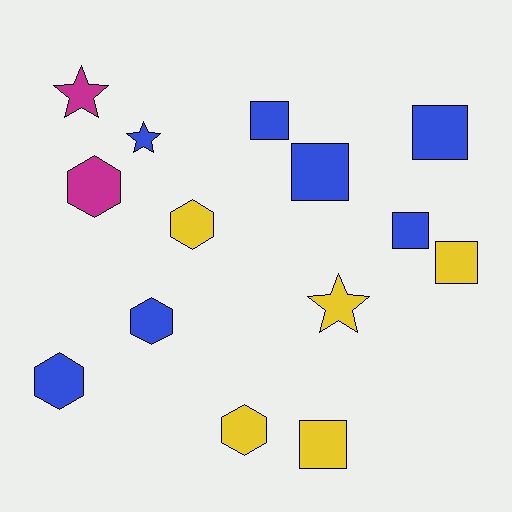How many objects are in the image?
There are 14 objects.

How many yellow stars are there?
There is 1 yellow star.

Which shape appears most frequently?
Square, with 6 objects.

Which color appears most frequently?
Blue, with 7 objects.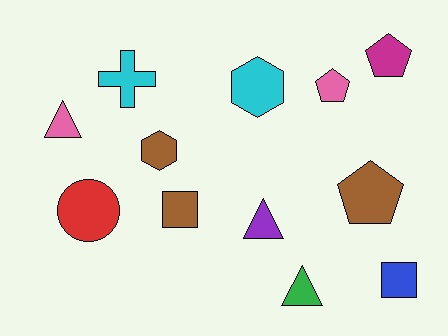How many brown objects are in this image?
There are 3 brown objects.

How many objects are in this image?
There are 12 objects.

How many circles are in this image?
There is 1 circle.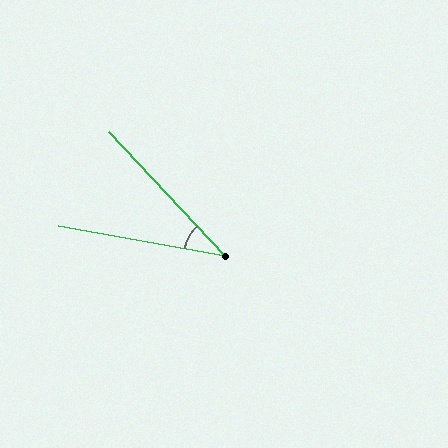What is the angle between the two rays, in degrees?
Approximately 37 degrees.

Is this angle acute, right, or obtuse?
It is acute.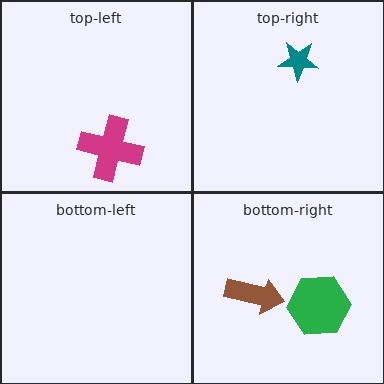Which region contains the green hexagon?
The bottom-right region.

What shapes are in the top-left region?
The magenta cross.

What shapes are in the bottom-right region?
The green hexagon, the brown arrow.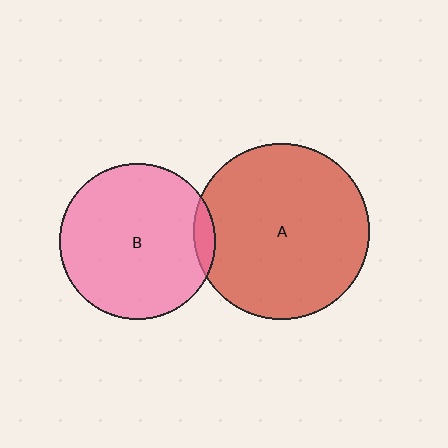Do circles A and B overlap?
Yes.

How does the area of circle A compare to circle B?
Approximately 1.3 times.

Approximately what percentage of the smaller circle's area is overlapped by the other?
Approximately 5%.